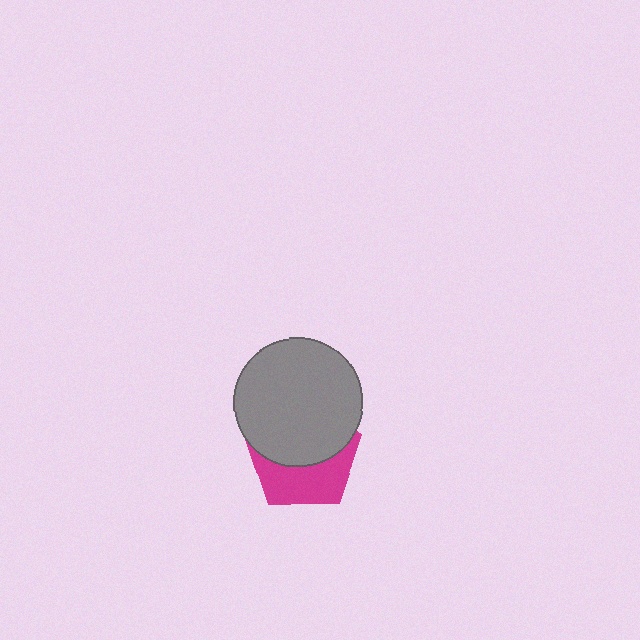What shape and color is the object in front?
The object in front is a gray circle.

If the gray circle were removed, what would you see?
You would see the complete magenta pentagon.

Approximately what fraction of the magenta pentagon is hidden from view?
Roughly 56% of the magenta pentagon is hidden behind the gray circle.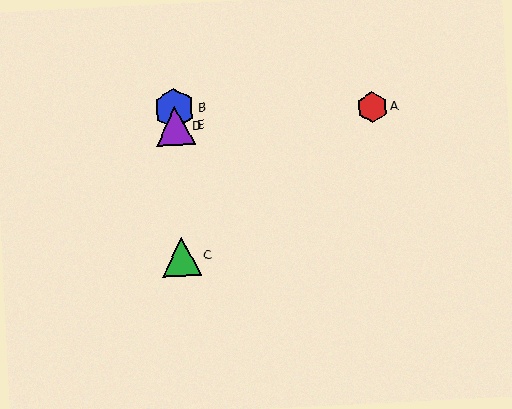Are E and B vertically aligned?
Yes, both are at x≈175.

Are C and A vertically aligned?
No, C is at x≈182 and A is at x≈372.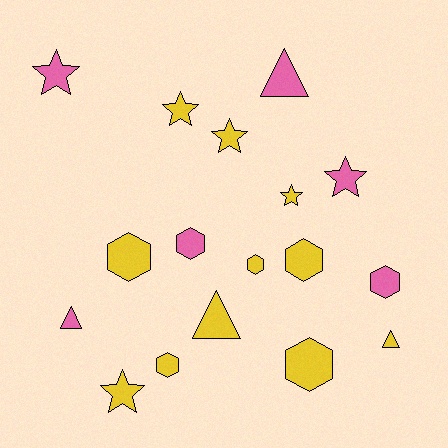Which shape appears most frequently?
Hexagon, with 7 objects.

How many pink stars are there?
There are 2 pink stars.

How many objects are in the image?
There are 17 objects.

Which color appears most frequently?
Yellow, with 11 objects.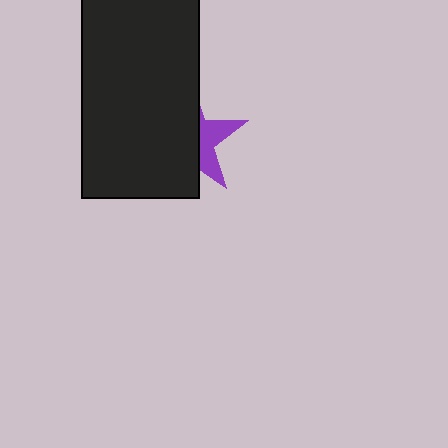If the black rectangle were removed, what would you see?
You would see the complete purple star.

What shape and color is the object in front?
The object in front is a black rectangle.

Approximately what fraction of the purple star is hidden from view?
Roughly 65% of the purple star is hidden behind the black rectangle.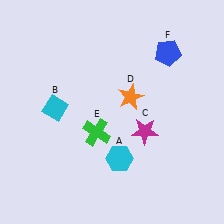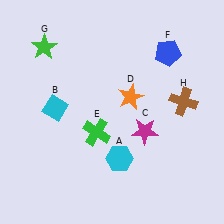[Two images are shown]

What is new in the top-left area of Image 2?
A green star (G) was added in the top-left area of Image 2.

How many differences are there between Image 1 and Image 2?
There are 2 differences between the two images.